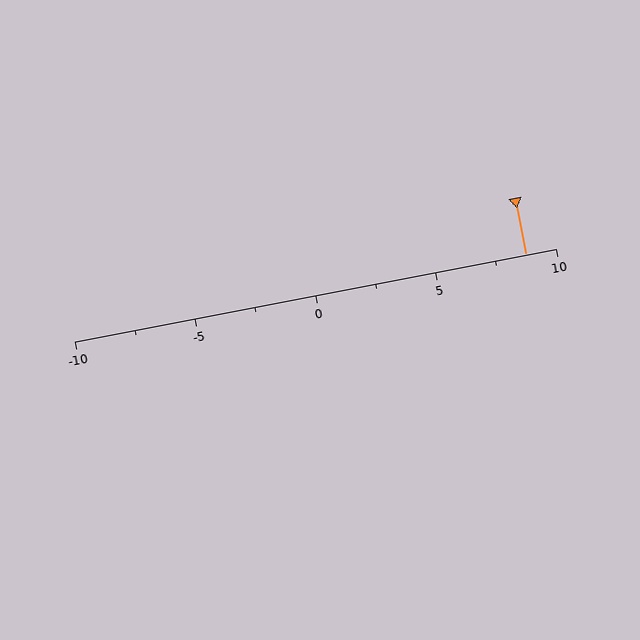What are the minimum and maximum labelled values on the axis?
The axis runs from -10 to 10.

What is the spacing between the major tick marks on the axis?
The major ticks are spaced 5 apart.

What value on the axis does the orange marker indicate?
The marker indicates approximately 8.8.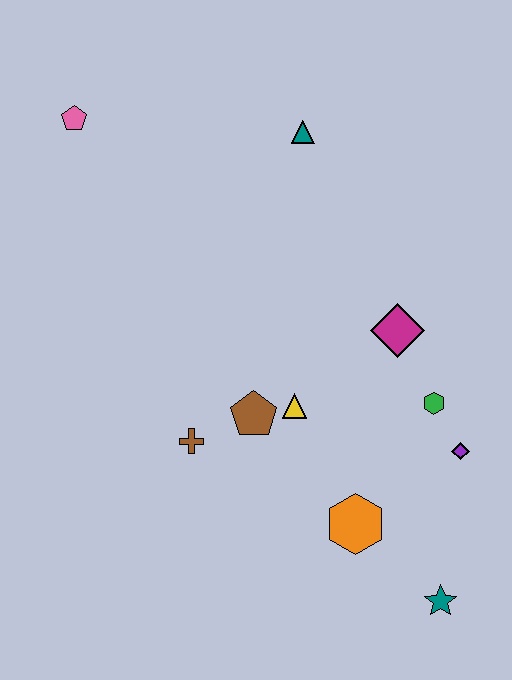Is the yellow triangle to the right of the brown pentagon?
Yes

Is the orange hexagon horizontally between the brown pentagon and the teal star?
Yes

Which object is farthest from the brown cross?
The pink pentagon is farthest from the brown cross.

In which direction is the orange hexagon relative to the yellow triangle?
The orange hexagon is below the yellow triangle.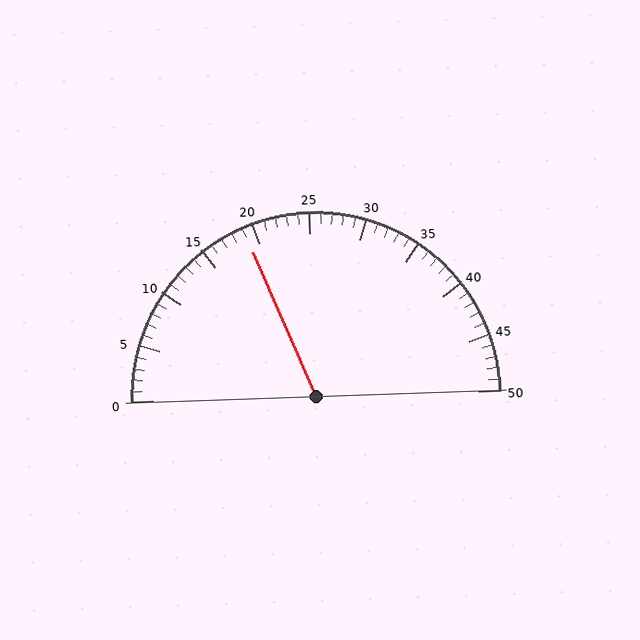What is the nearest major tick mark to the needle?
The nearest major tick mark is 20.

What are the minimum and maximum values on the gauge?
The gauge ranges from 0 to 50.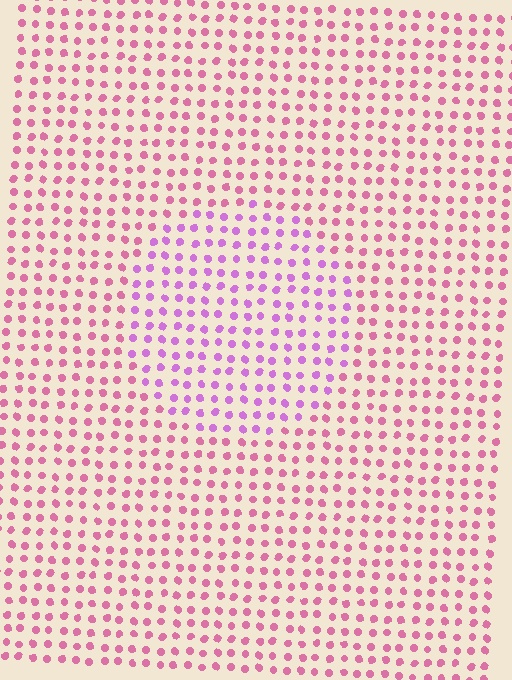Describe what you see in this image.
The image is filled with small pink elements in a uniform arrangement. A circle-shaped region is visible where the elements are tinted to a slightly different hue, forming a subtle color boundary.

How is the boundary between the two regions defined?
The boundary is defined purely by a slight shift in hue (about 37 degrees). Spacing, size, and orientation are identical on both sides.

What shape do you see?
I see a circle.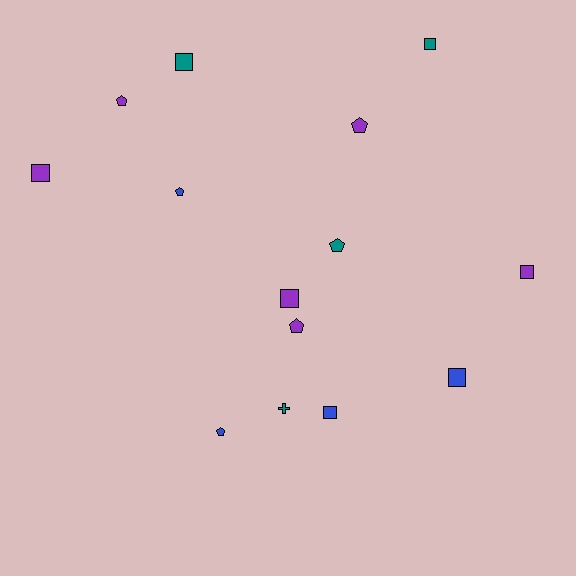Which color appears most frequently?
Purple, with 6 objects.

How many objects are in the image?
There are 14 objects.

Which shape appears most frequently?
Square, with 7 objects.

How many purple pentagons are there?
There are 3 purple pentagons.